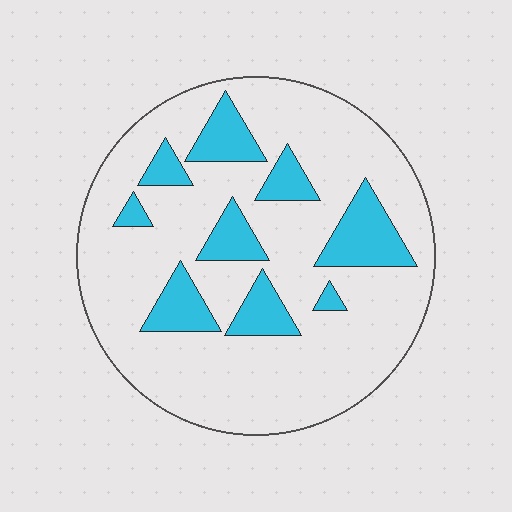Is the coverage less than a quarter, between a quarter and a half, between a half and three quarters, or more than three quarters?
Less than a quarter.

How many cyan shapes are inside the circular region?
9.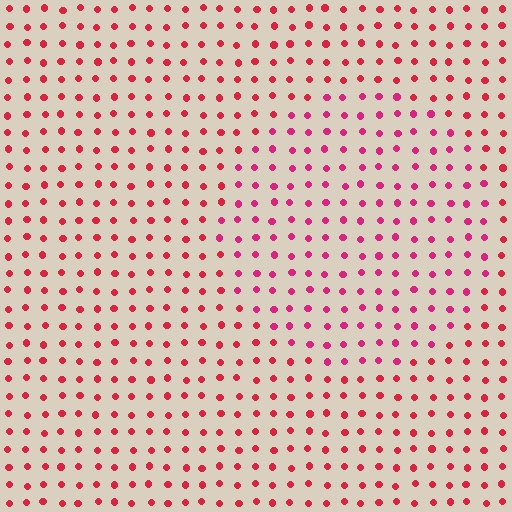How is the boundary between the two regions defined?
The boundary is defined purely by a slight shift in hue (about 22 degrees). Spacing, size, and orientation are identical on both sides.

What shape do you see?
I see a circle.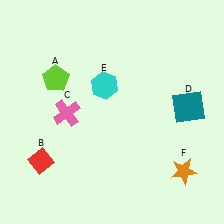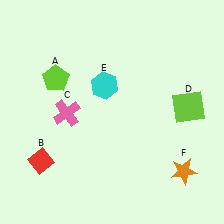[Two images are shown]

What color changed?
The square (D) changed from teal in Image 1 to lime in Image 2.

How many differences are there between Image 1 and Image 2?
There is 1 difference between the two images.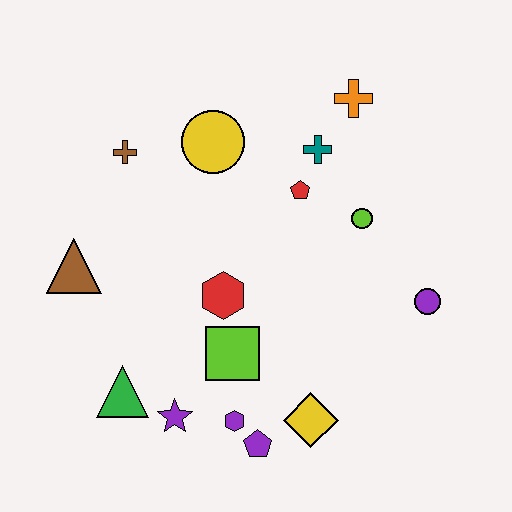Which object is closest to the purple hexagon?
The purple pentagon is closest to the purple hexagon.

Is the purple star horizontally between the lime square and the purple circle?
No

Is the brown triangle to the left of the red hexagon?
Yes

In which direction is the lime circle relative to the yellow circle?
The lime circle is to the right of the yellow circle.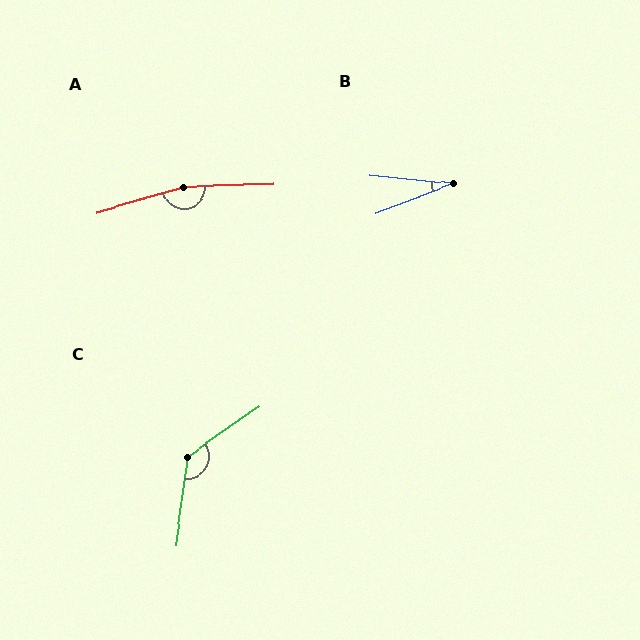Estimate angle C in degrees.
Approximately 133 degrees.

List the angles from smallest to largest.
B (26°), C (133°), A (166°).